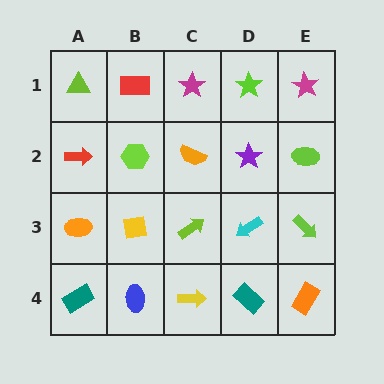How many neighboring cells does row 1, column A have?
2.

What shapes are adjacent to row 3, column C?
An orange semicircle (row 2, column C), a yellow arrow (row 4, column C), a yellow square (row 3, column B), a cyan arrow (row 3, column D).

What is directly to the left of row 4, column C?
A blue ellipse.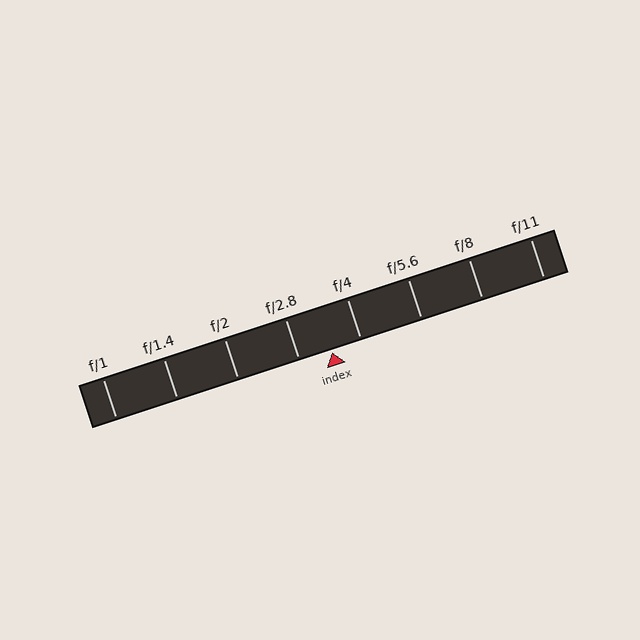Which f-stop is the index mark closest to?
The index mark is closest to f/4.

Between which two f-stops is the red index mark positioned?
The index mark is between f/2.8 and f/4.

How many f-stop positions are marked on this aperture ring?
There are 8 f-stop positions marked.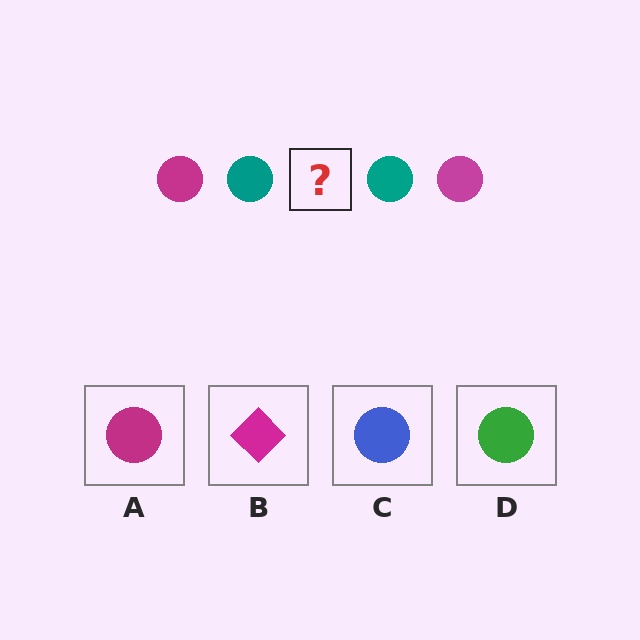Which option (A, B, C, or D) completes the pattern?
A.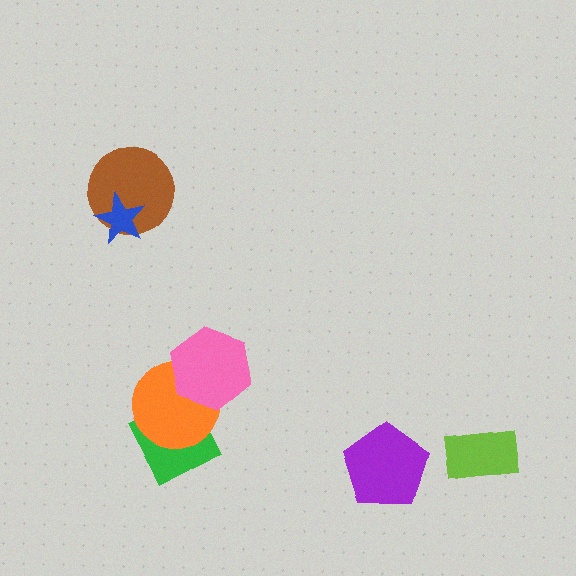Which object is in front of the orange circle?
The pink hexagon is in front of the orange circle.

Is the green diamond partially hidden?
Yes, it is partially covered by another shape.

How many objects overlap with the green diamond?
2 objects overlap with the green diamond.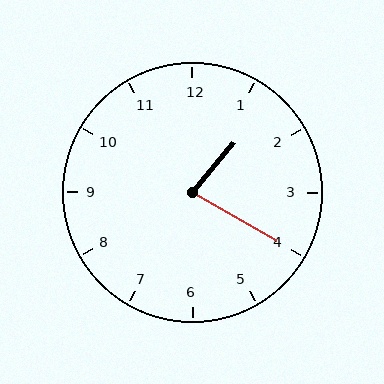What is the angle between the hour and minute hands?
Approximately 80 degrees.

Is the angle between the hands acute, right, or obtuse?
It is acute.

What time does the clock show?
1:20.